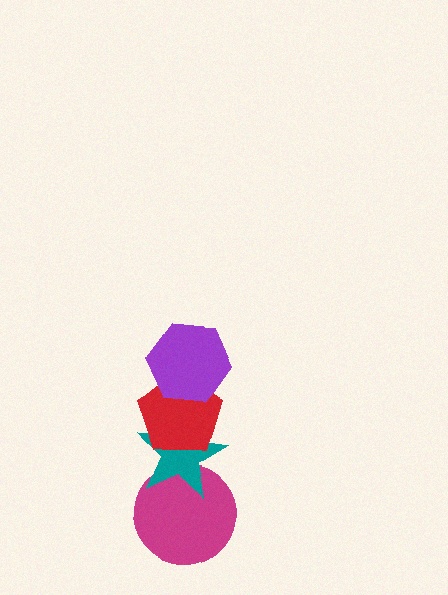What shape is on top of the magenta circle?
The teal star is on top of the magenta circle.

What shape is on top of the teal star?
The red pentagon is on top of the teal star.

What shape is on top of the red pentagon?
The purple hexagon is on top of the red pentagon.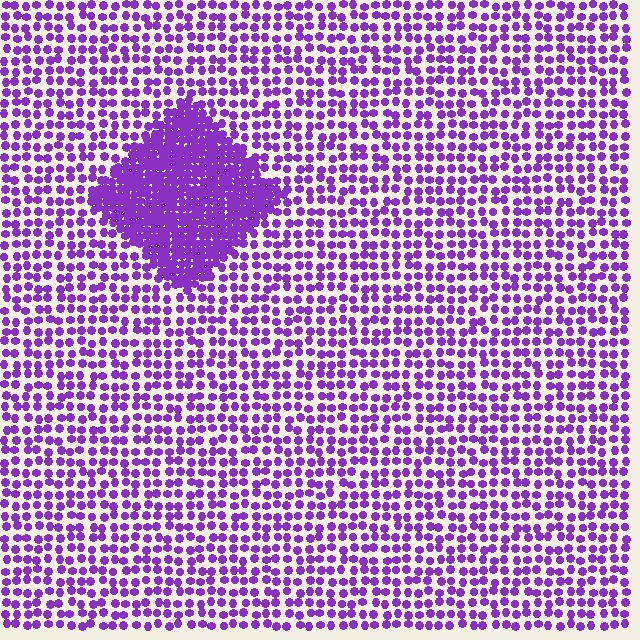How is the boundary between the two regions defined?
The boundary is defined by a change in element density (approximately 2.5x ratio). All elements are the same color, size, and shape.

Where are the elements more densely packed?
The elements are more densely packed inside the diamond boundary.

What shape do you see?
I see a diamond.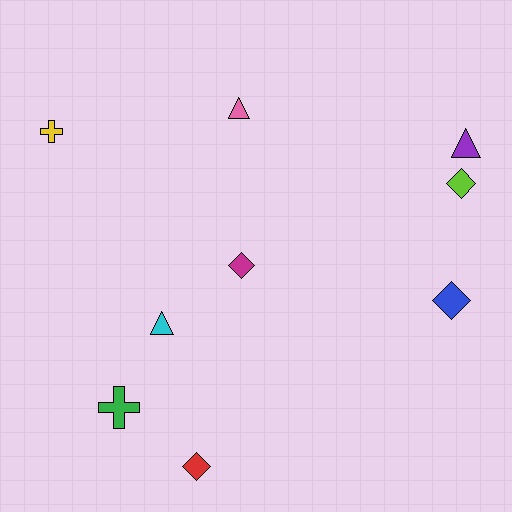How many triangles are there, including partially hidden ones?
There are 3 triangles.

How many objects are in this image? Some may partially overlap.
There are 9 objects.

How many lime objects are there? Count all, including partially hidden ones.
There is 1 lime object.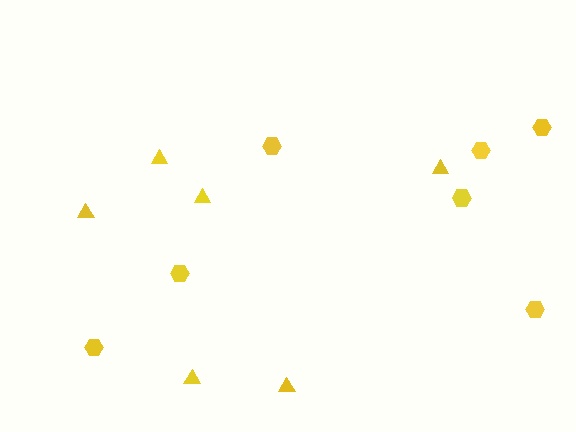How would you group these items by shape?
There are 2 groups: one group of triangles (6) and one group of hexagons (7).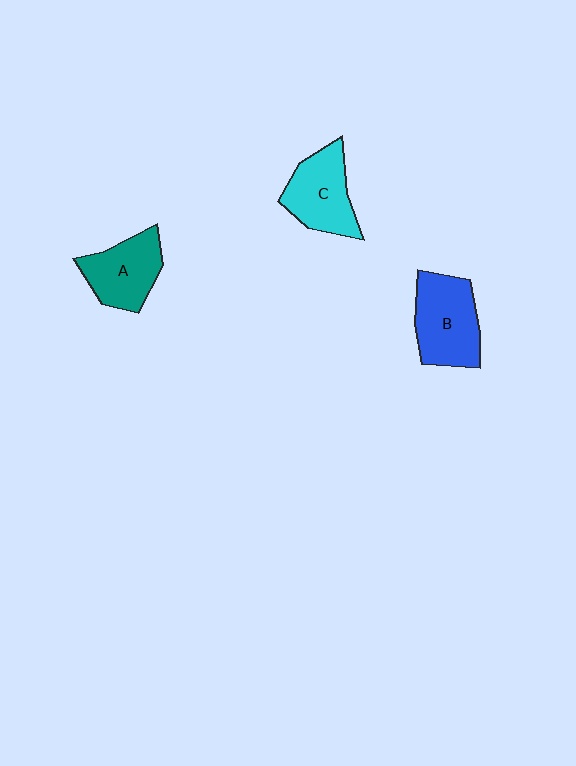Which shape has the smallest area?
Shape A (teal).